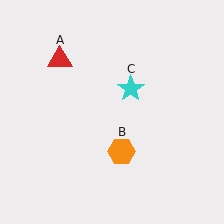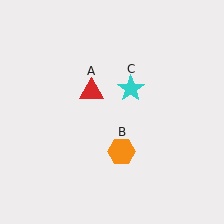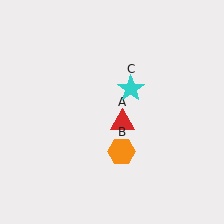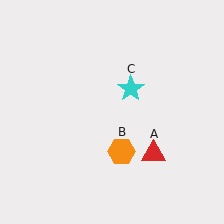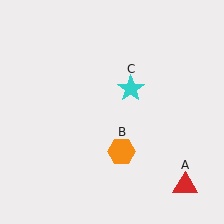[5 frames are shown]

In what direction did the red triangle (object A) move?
The red triangle (object A) moved down and to the right.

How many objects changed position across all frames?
1 object changed position: red triangle (object A).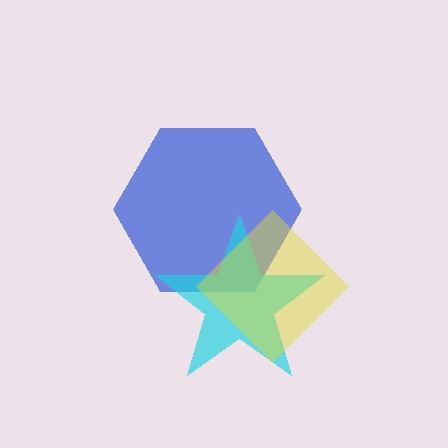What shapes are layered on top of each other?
The layered shapes are: a blue hexagon, a cyan star, a yellow diamond.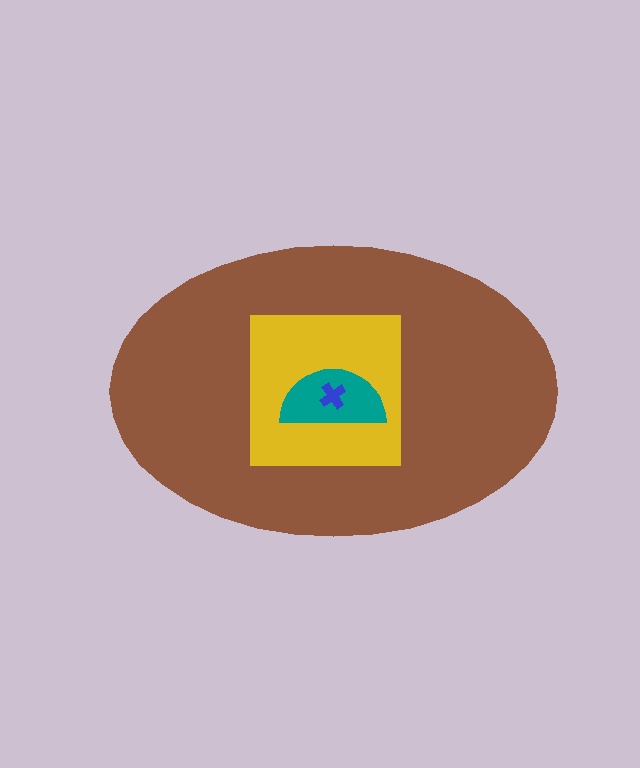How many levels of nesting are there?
4.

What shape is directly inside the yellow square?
The teal semicircle.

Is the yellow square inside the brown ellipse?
Yes.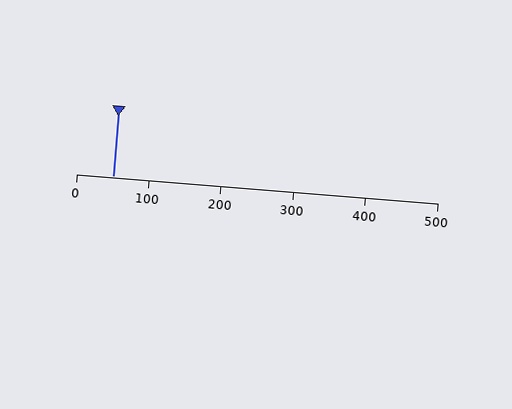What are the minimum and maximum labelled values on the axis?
The axis runs from 0 to 500.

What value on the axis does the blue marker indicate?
The marker indicates approximately 50.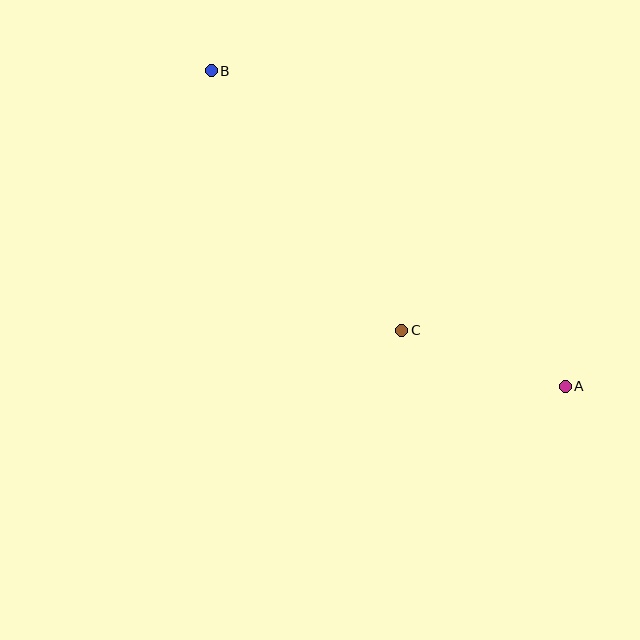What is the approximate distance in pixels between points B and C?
The distance between B and C is approximately 322 pixels.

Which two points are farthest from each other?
Points A and B are farthest from each other.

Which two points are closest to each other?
Points A and C are closest to each other.